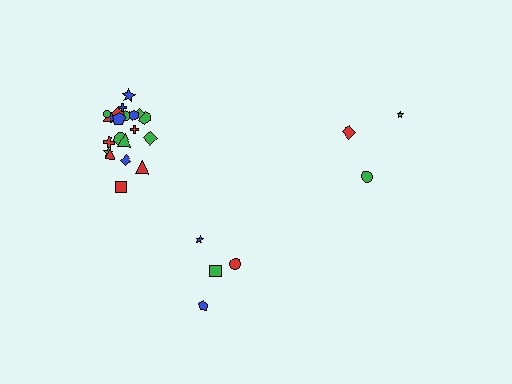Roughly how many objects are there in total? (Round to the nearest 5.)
Roughly 30 objects in total.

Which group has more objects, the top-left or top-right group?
The top-left group.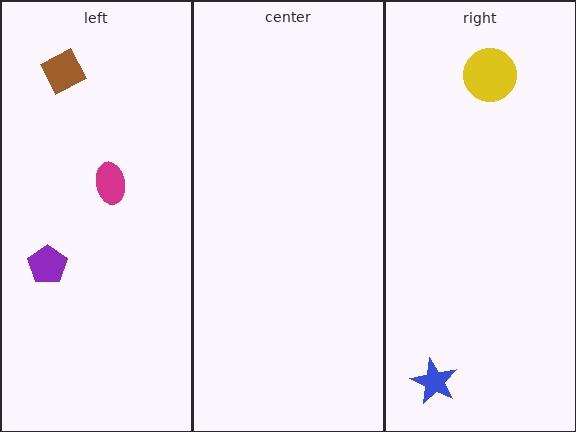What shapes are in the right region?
The blue star, the yellow circle.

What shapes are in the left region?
The brown diamond, the purple pentagon, the magenta ellipse.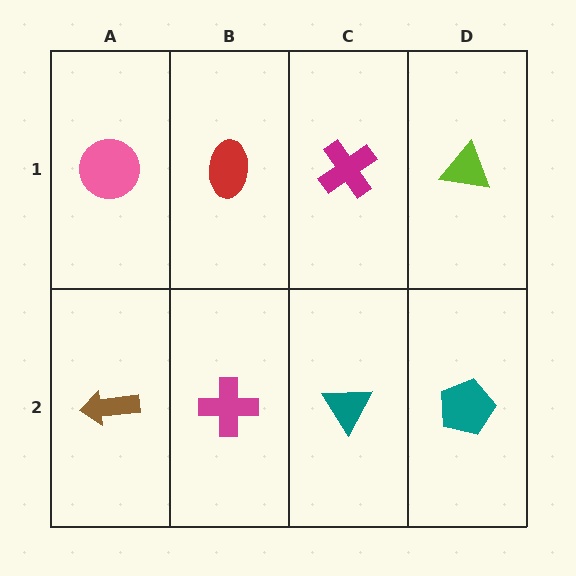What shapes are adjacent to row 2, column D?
A lime triangle (row 1, column D), a teal triangle (row 2, column C).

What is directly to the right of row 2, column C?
A teal pentagon.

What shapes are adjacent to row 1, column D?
A teal pentagon (row 2, column D), a magenta cross (row 1, column C).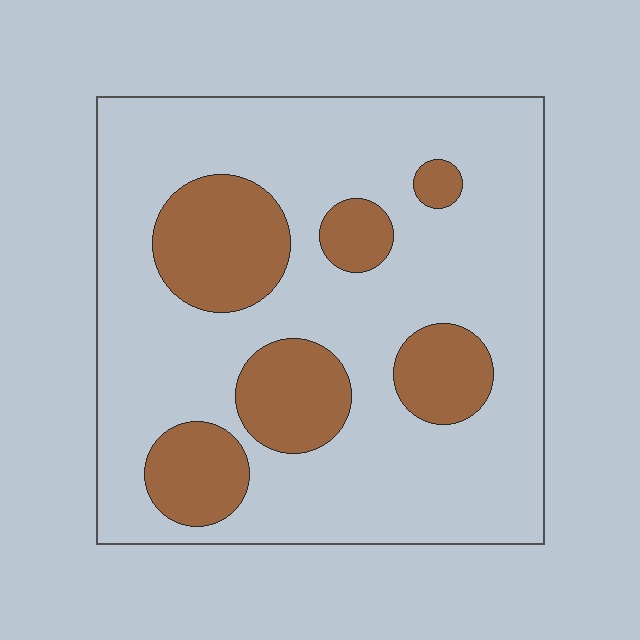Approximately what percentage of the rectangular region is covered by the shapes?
Approximately 25%.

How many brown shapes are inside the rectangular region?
6.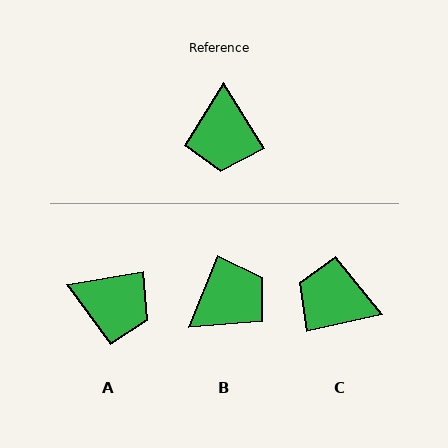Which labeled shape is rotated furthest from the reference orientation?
B, about 126 degrees away.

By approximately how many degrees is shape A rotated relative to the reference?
Approximately 68 degrees counter-clockwise.